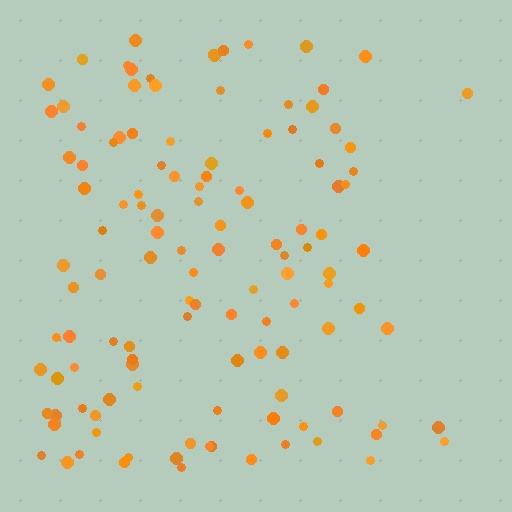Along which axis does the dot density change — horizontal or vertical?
Horizontal.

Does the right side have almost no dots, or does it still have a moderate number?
Still a moderate number, just noticeably fewer than the left.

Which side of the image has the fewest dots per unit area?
The right.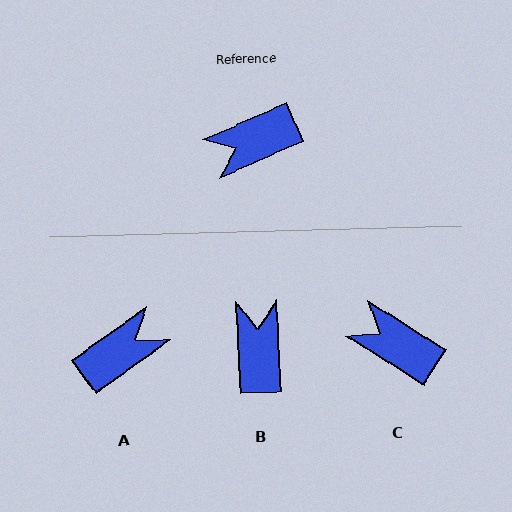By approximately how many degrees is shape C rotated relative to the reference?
Approximately 56 degrees clockwise.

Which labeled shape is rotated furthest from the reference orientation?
A, about 168 degrees away.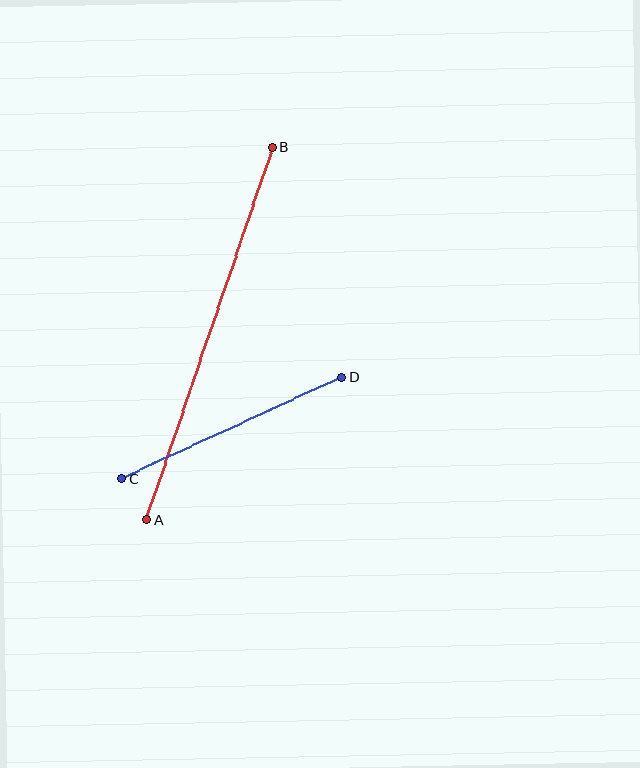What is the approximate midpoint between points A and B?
The midpoint is at approximately (209, 333) pixels.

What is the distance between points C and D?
The distance is approximately 242 pixels.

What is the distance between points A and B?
The distance is approximately 394 pixels.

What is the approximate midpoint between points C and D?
The midpoint is at approximately (232, 428) pixels.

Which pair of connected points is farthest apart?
Points A and B are farthest apart.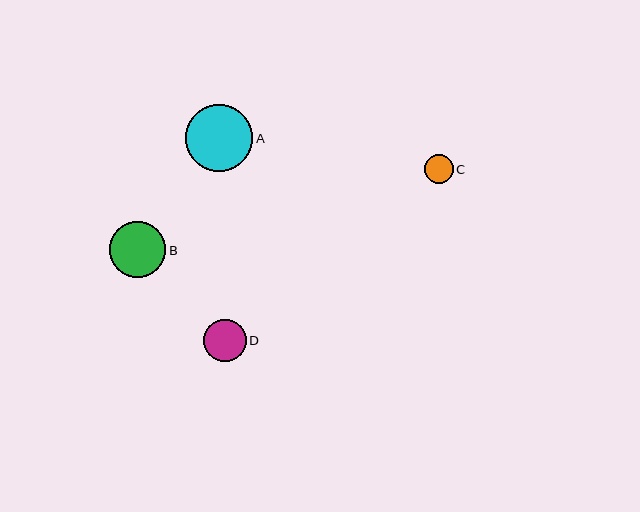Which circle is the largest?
Circle A is the largest with a size of approximately 67 pixels.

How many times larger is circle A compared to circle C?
Circle A is approximately 2.3 times the size of circle C.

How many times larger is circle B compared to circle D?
Circle B is approximately 1.3 times the size of circle D.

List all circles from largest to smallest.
From largest to smallest: A, B, D, C.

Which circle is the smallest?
Circle C is the smallest with a size of approximately 29 pixels.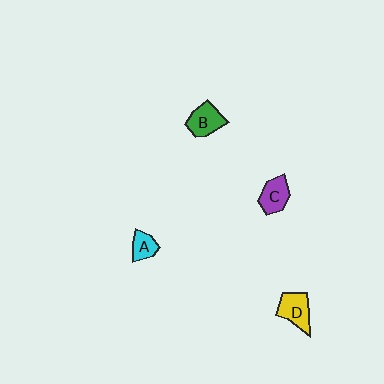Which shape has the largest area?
Shape B (green).